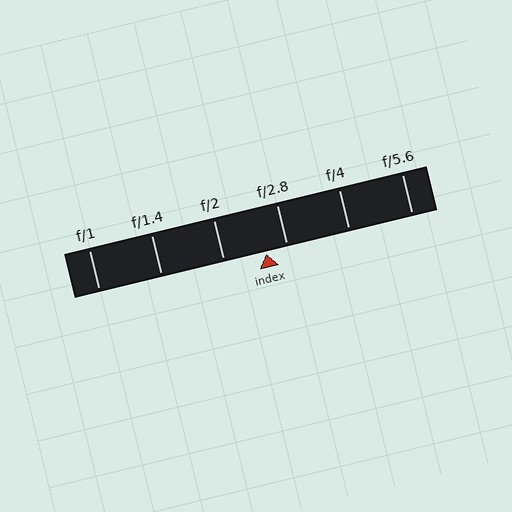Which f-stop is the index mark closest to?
The index mark is closest to f/2.8.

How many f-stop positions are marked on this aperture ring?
There are 6 f-stop positions marked.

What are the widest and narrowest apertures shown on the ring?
The widest aperture shown is f/1 and the narrowest is f/5.6.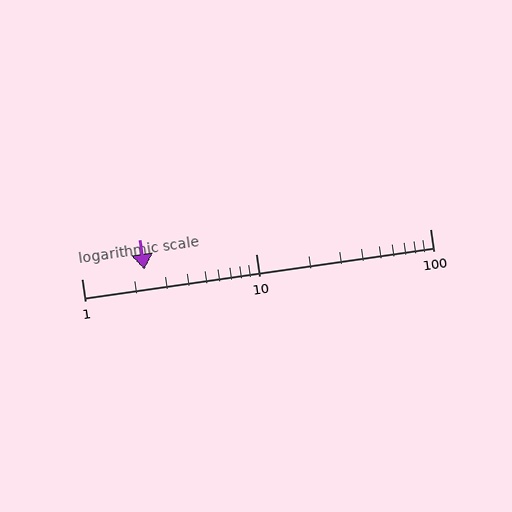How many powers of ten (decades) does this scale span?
The scale spans 2 decades, from 1 to 100.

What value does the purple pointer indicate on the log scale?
The pointer indicates approximately 2.3.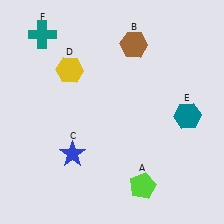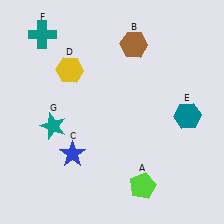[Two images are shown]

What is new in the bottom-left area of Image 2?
A teal star (G) was added in the bottom-left area of Image 2.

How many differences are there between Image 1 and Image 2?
There is 1 difference between the two images.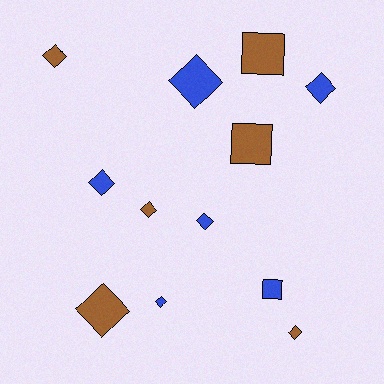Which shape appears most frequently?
Diamond, with 9 objects.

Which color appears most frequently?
Brown, with 6 objects.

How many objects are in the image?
There are 12 objects.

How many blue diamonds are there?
There are 5 blue diamonds.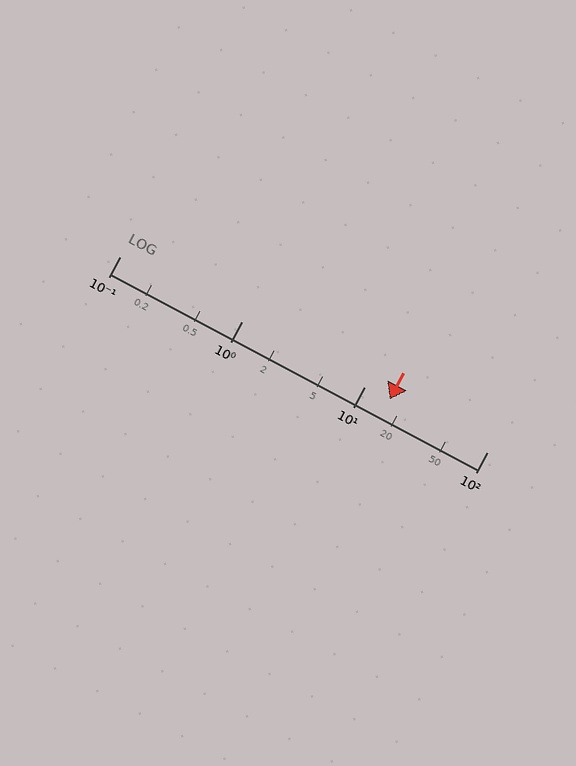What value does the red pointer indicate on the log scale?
The pointer indicates approximately 16.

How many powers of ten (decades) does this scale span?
The scale spans 3 decades, from 0.1 to 100.